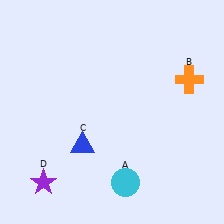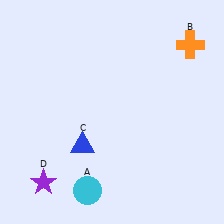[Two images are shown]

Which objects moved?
The objects that moved are: the cyan circle (A), the orange cross (B).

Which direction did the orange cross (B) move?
The orange cross (B) moved up.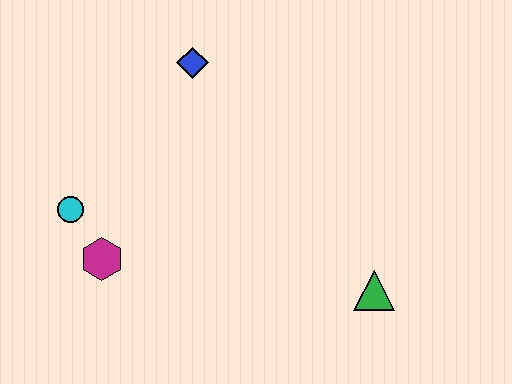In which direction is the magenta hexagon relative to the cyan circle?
The magenta hexagon is below the cyan circle.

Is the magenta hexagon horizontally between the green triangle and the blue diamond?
No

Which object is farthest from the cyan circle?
The green triangle is farthest from the cyan circle.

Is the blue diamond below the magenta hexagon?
No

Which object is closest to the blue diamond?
The cyan circle is closest to the blue diamond.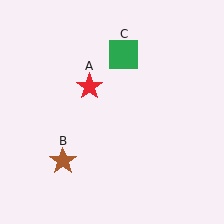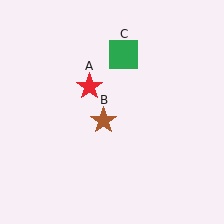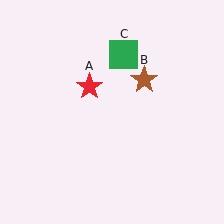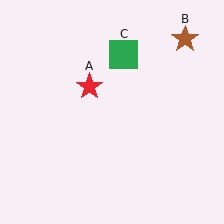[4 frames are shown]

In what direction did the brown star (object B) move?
The brown star (object B) moved up and to the right.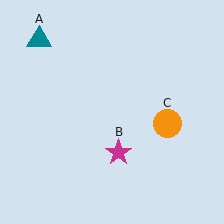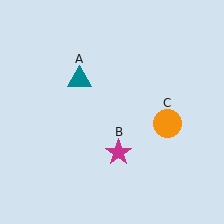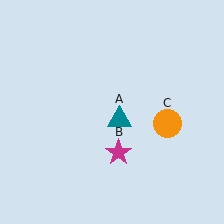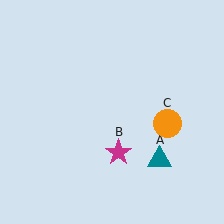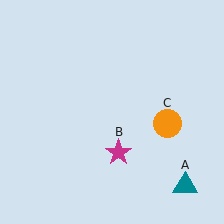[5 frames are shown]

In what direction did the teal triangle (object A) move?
The teal triangle (object A) moved down and to the right.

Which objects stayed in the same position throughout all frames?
Magenta star (object B) and orange circle (object C) remained stationary.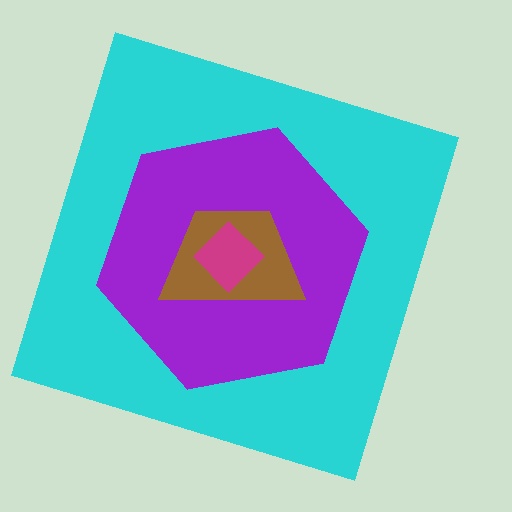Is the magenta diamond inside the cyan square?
Yes.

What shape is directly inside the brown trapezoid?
The magenta diamond.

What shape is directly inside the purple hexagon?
The brown trapezoid.